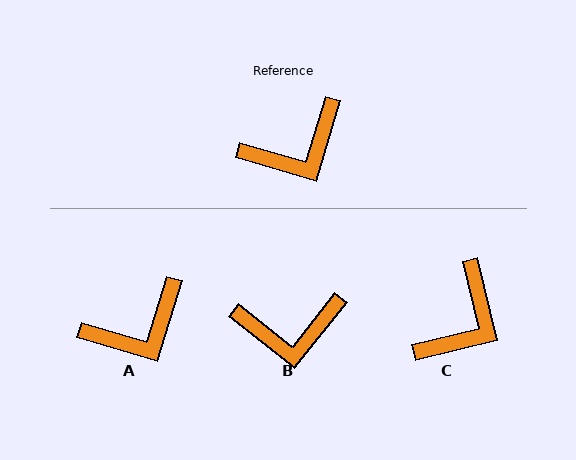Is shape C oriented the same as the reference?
No, it is off by about 30 degrees.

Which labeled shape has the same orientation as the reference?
A.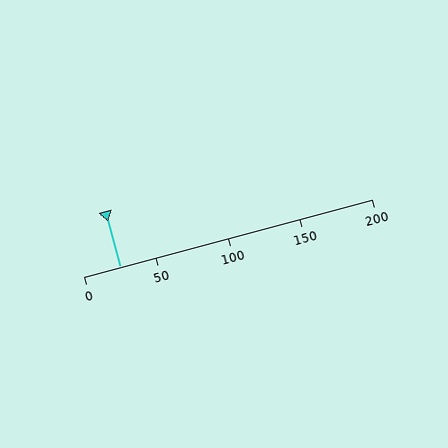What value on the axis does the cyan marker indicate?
The marker indicates approximately 25.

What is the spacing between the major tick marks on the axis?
The major ticks are spaced 50 apart.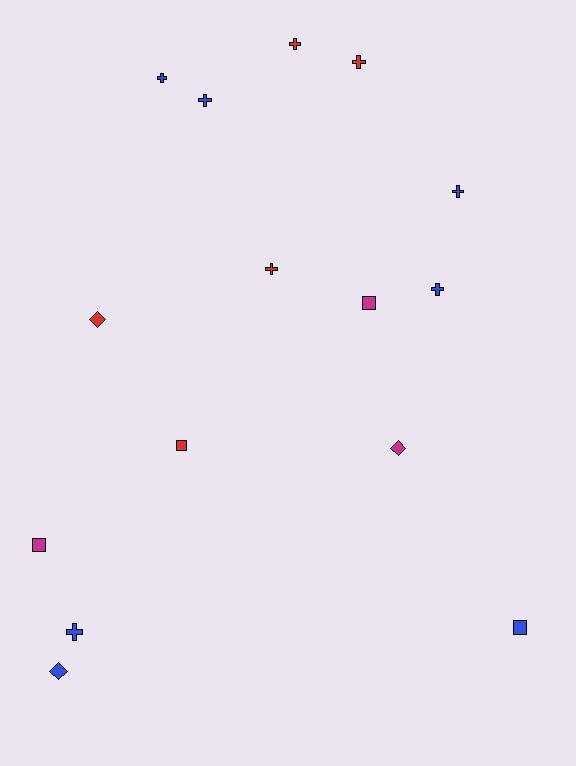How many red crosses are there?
There are 3 red crosses.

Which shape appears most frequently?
Cross, with 8 objects.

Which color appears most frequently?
Blue, with 7 objects.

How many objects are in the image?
There are 15 objects.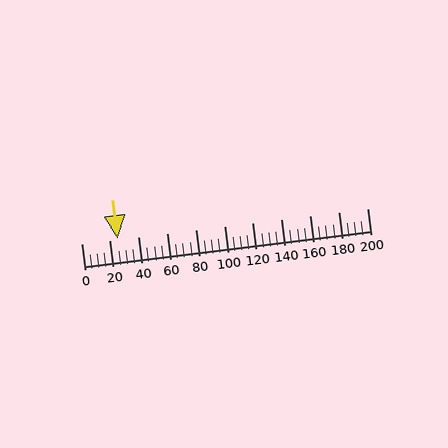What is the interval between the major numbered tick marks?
The major tick marks are spaced 20 units apart.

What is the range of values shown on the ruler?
The ruler shows values from 0 to 200.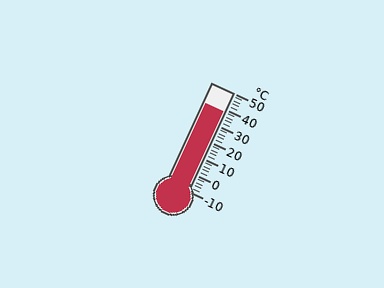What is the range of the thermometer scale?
The thermometer scale ranges from -10°C to 50°C.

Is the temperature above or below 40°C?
The temperature is below 40°C.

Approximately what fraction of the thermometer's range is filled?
The thermometer is filled to approximately 80% of its range.